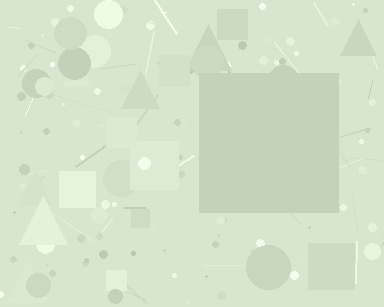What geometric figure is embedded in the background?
A square is embedded in the background.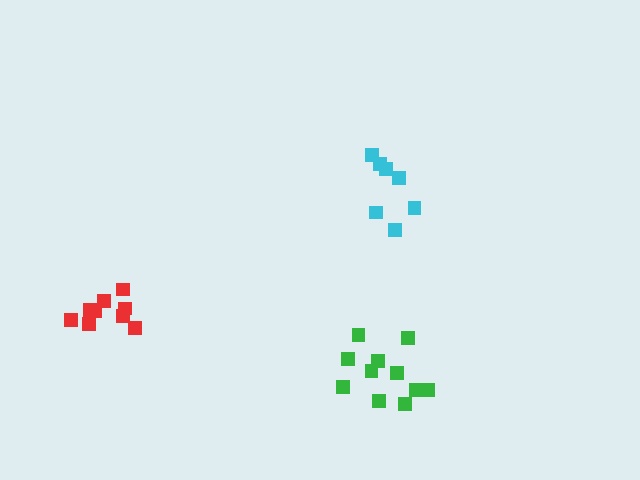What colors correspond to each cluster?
The clusters are colored: green, cyan, red.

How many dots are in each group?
Group 1: 11 dots, Group 2: 7 dots, Group 3: 9 dots (27 total).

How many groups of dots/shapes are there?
There are 3 groups.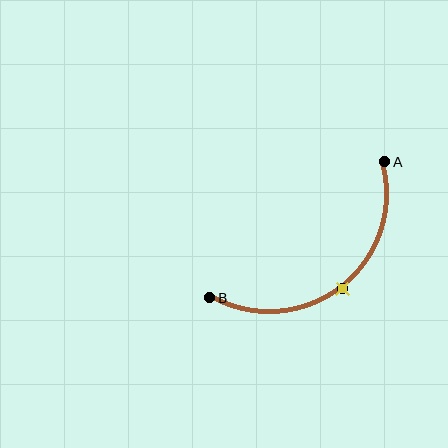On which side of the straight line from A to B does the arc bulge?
The arc bulges below and to the right of the straight line connecting A and B.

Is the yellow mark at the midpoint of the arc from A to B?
Yes. The yellow mark lies on the arc at equal arc-length from both A and B — it is the arc midpoint.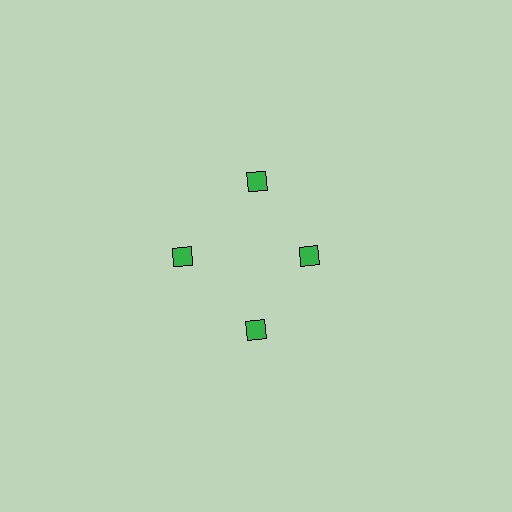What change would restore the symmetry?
The symmetry would be restored by moving it outward, back onto the ring so that all 4 diamonds sit at equal angles and equal distance from the center.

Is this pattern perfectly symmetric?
No. The 4 green diamonds are arranged in a ring, but one element near the 3 o'clock position is pulled inward toward the center, breaking the 4-fold rotational symmetry.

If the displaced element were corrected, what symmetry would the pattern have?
It would have 4-fold rotational symmetry — the pattern would map onto itself every 90 degrees.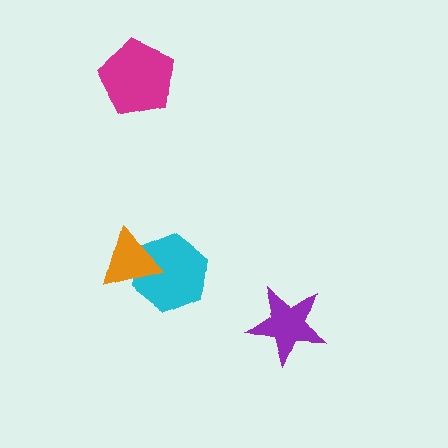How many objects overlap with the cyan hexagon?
1 object overlaps with the cyan hexagon.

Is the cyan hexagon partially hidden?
Yes, it is partially covered by another shape.